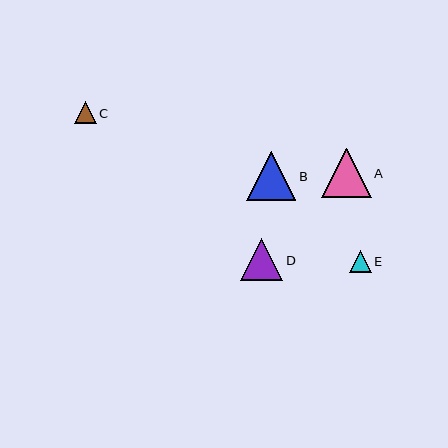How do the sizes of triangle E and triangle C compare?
Triangle E and triangle C are approximately the same size.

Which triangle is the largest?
Triangle A is the largest with a size of approximately 50 pixels.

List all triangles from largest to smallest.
From largest to smallest: A, B, D, E, C.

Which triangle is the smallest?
Triangle C is the smallest with a size of approximately 22 pixels.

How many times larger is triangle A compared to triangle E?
Triangle A is approximately 2.2 times the size of triangle E.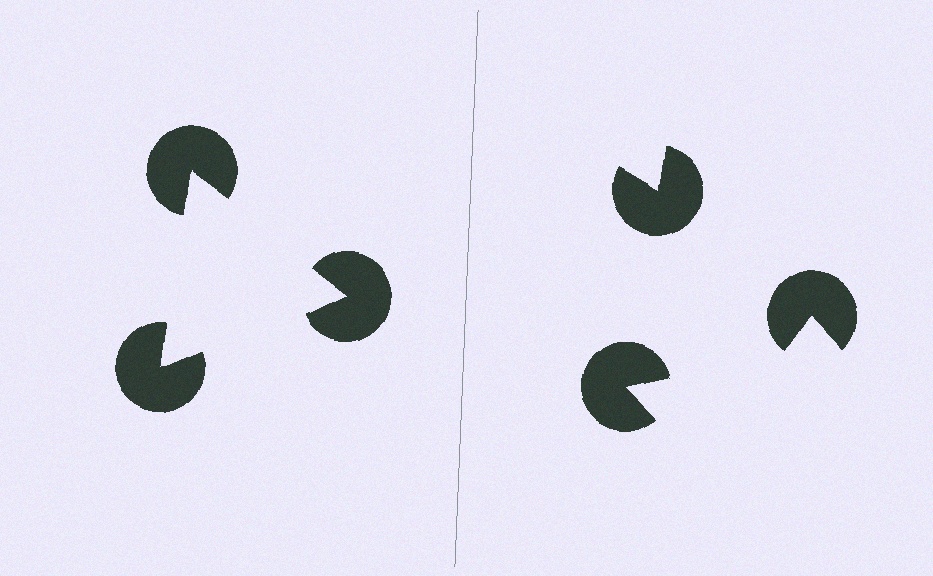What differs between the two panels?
The pac-man discs are positioned identically on both sides; only the wedge orientations differ. On the left they align to a triangle; on the right they are misaligned.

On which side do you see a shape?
An illusory triangle appears on the left side. On the right side the wedge cuts are rotated, so no coherent shape forms.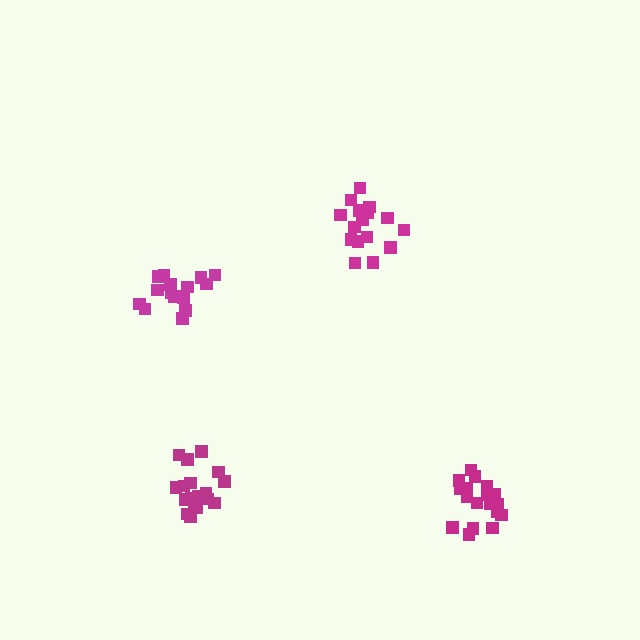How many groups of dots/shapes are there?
There are 4 groups.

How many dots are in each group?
Group 1: 16 dots, Group 2: 19 dots, Group 3: 18 dots, Group 4: 16 dots (69 total).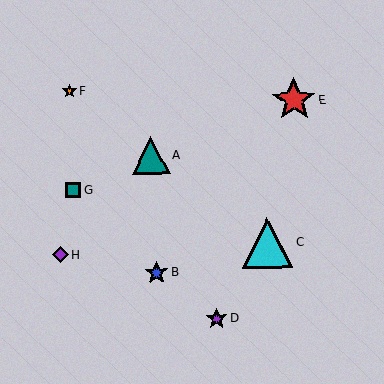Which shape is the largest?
The cyan triangle (labeled C) is the largest.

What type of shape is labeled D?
Shape D is a purple star.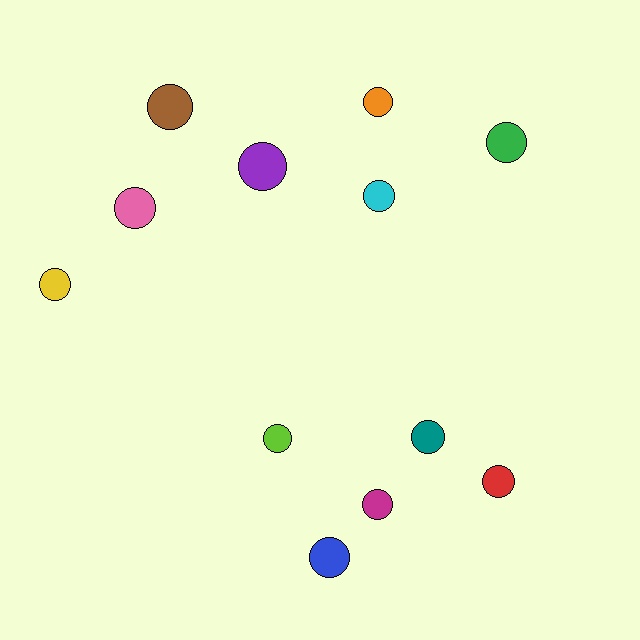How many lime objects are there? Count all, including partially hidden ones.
There is 1 lime object.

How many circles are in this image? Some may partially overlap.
There are 12 circles.